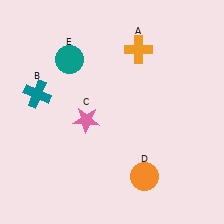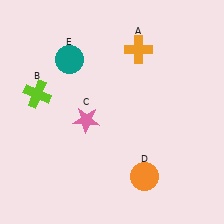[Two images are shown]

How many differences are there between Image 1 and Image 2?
There is 1 difference between the two images.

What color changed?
The cross (B) changed from teal in Image 1 to lime in Image 2.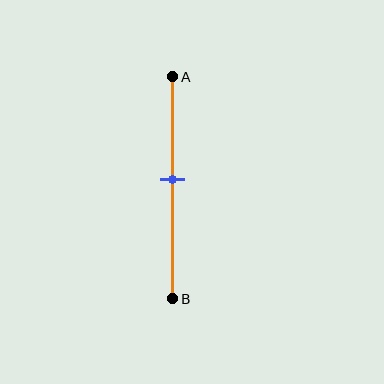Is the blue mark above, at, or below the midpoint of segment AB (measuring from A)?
The blue mark is above the midpoint of segment AB.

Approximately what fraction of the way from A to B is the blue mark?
The blue mark is approximately 45% of the way from A to B.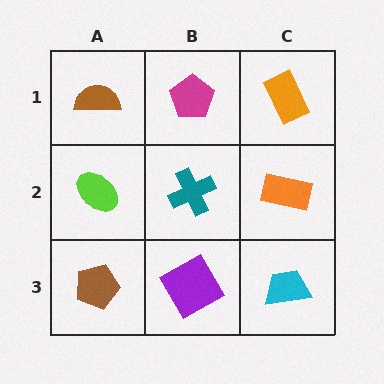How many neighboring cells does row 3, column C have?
2.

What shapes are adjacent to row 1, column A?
A lime ellipse (row 2, column A), a magenta pentagon (row 1, column B).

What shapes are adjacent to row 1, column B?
A teal cross (row 2, column B), a brown semicircle (row 1, column A), an orange rectangle (row 1, column C).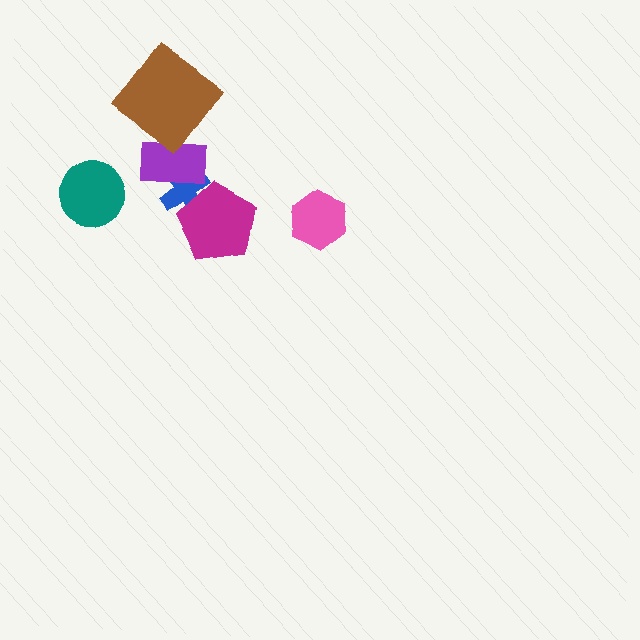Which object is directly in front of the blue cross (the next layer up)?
The purple rectangle is directly in front of the blue cross.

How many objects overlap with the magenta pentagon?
1 object overlaps with the magenta pentagon.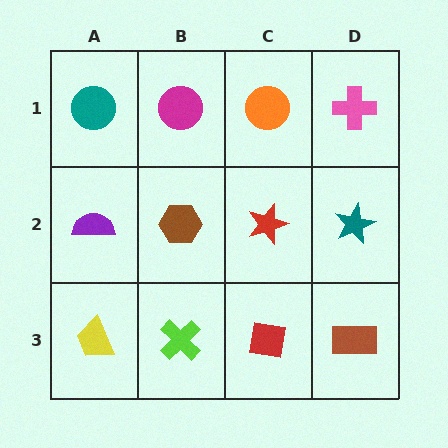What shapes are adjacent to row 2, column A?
A teal circle (row 1, column A), a yellow trapezoid (row 3, column A), a brown hexagon (row 2, column B).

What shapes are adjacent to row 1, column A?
A purple semicircle (row 2, column A), a magenta circle (row 1, column B).